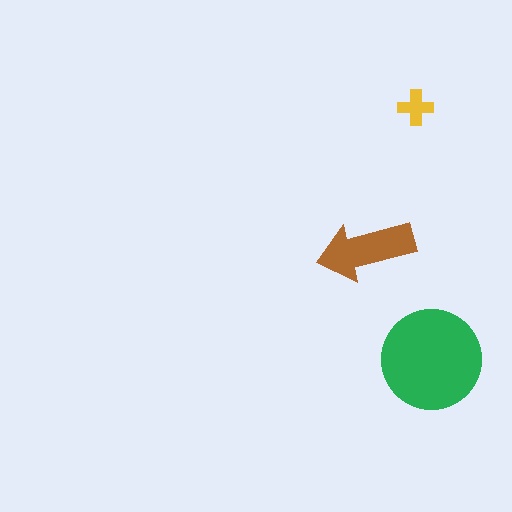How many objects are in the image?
There are 3 objects in the image.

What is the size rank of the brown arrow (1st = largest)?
2nd.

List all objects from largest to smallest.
The green circle, the brown arrow, the yellow cross.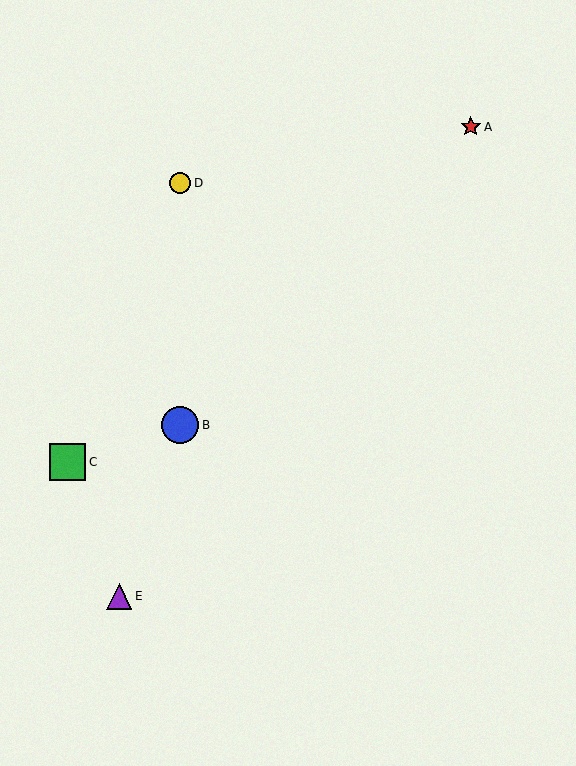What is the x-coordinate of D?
Object D is at x≈180.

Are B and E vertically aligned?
No, B is at x≈180 and E is at x≈119.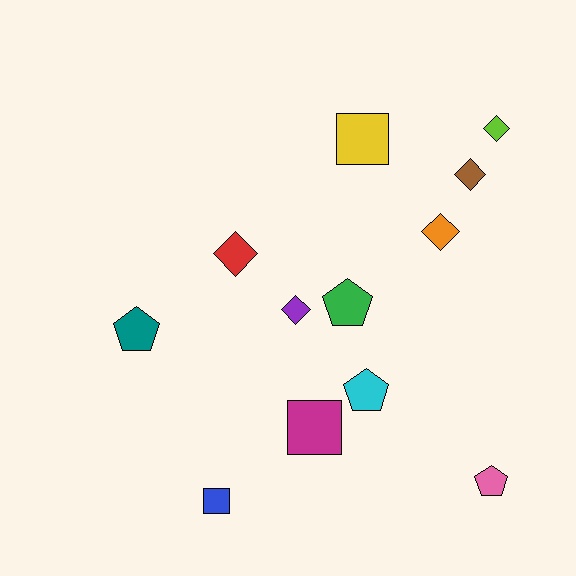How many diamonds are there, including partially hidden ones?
There are 5 diamonds.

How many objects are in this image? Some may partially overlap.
There are 12 objects.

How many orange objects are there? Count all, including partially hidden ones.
There is 1 orange object.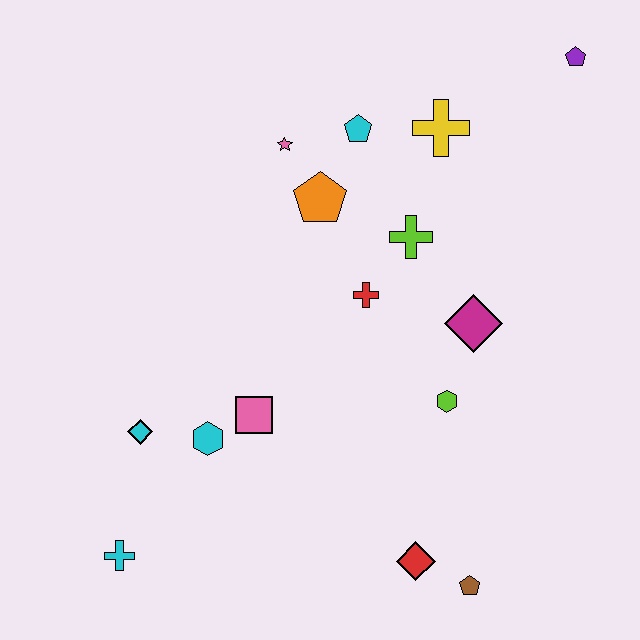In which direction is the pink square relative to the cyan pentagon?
The pink square is below the cyan pentagon.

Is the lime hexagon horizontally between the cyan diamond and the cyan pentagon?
No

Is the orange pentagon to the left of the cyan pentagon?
Yes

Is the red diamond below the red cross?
Yes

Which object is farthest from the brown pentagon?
The purple pentagon is farthest from the brown pentagon.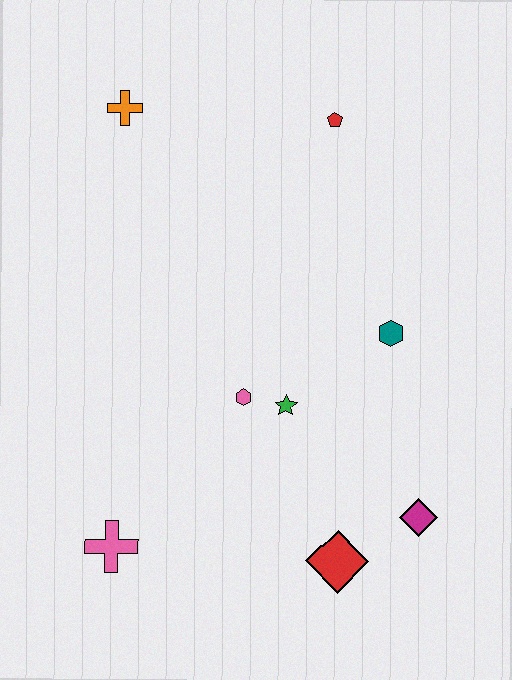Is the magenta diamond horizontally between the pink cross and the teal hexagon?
No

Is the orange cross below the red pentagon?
No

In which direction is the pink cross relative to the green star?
The pink cross is to the left of the green star.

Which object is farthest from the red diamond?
The orange cross is farthest from the red diamond.